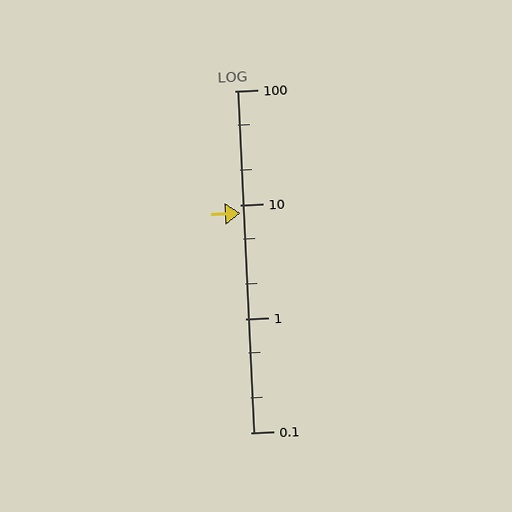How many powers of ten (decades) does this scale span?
The scale spans 3 decades, from 0.1 to 100.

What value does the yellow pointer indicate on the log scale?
The pointer indicates approximately 8.5.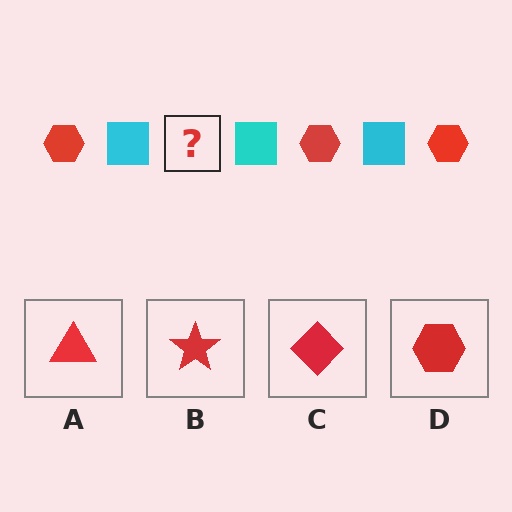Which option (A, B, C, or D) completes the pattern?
D.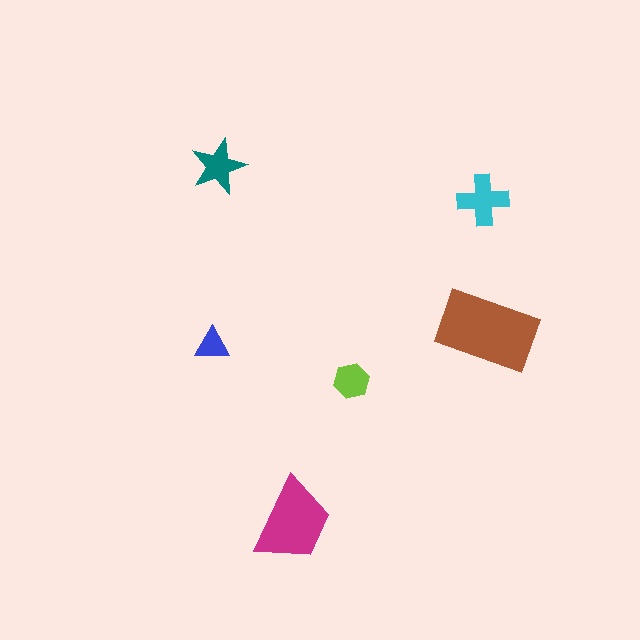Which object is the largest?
The brown rectangle.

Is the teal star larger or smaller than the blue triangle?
Larger.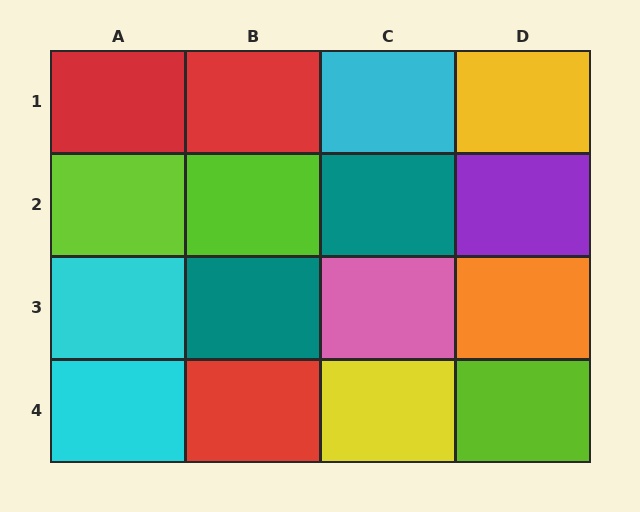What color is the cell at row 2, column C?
Teal.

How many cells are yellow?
2 cells are yellow.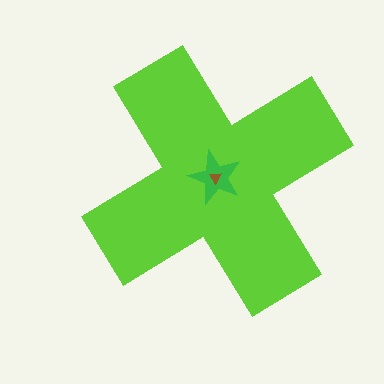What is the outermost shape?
The lime cross.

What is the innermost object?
The brown triangle.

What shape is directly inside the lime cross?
The green star.